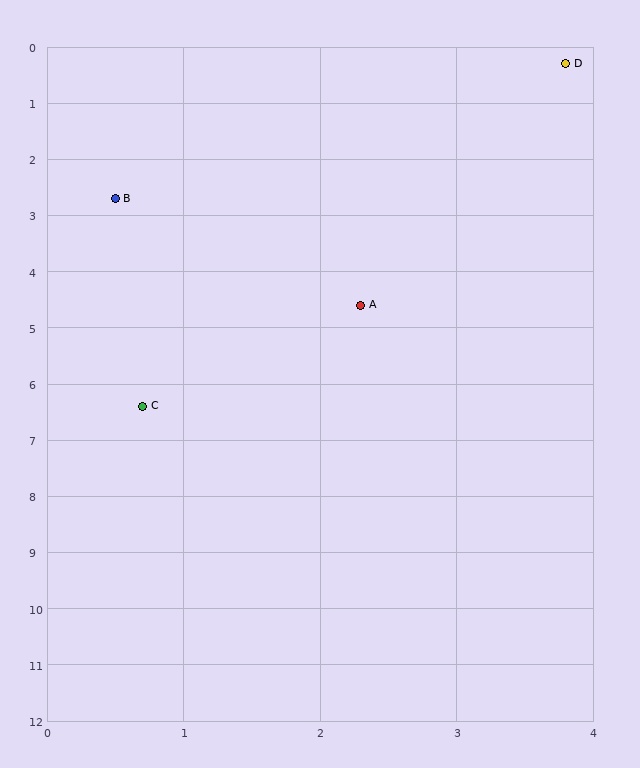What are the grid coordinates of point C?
Point C is at approximately (0.7, 6.4).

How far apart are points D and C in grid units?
Points D and C are about 6.8 grid units apart.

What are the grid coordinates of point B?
Point B is at approximately (0.5, 2.7).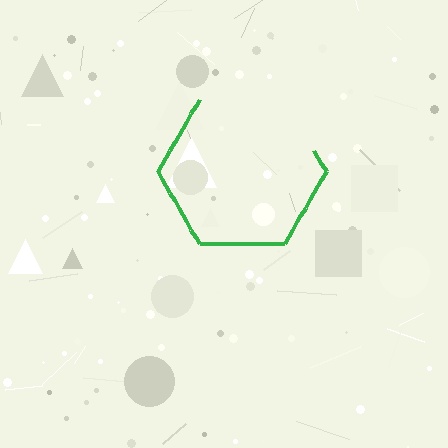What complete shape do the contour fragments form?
The contour fragments form a hexagon.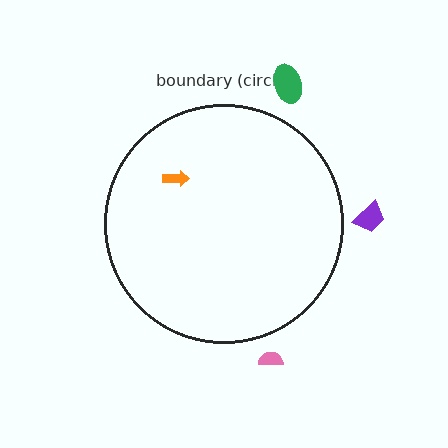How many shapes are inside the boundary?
1 inside, 3 outside.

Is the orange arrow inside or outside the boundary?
Inside.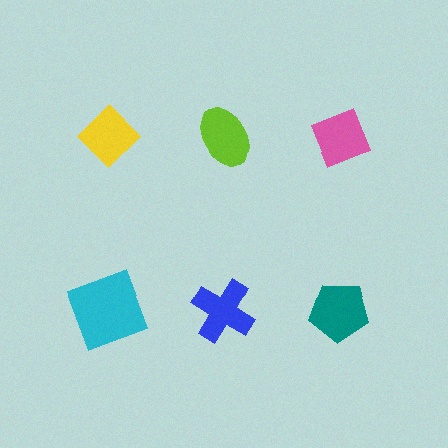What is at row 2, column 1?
A cyan square.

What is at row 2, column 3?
A teal pentagon.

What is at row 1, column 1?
A yellow diamond.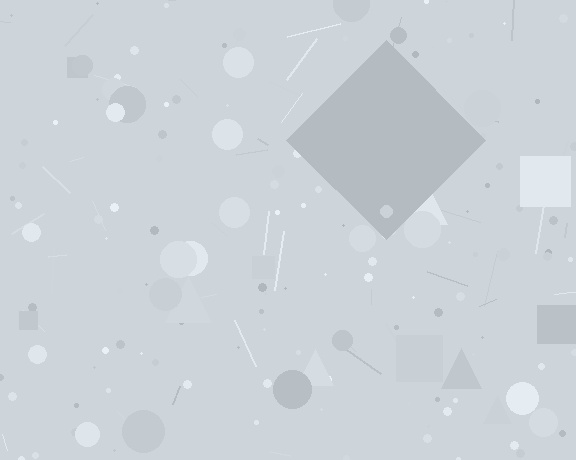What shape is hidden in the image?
A diamond is hidden in the image.